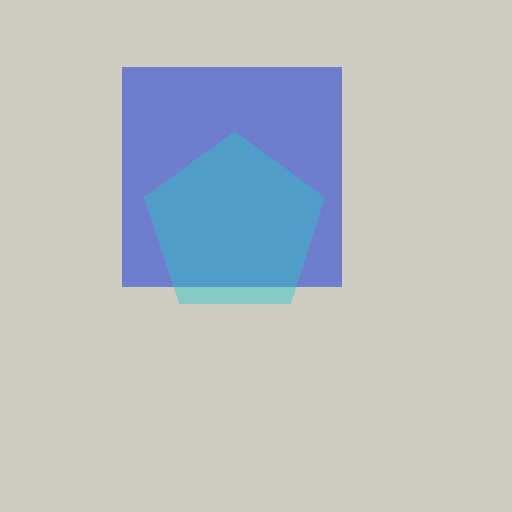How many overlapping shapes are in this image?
There are 2 overlapping shapes in the image.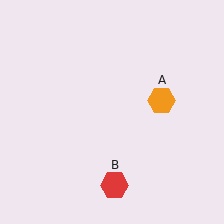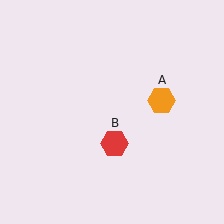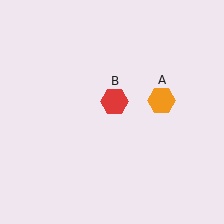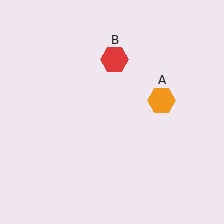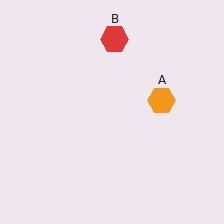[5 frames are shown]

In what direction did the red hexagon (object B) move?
The red hexagon (object B) moved up.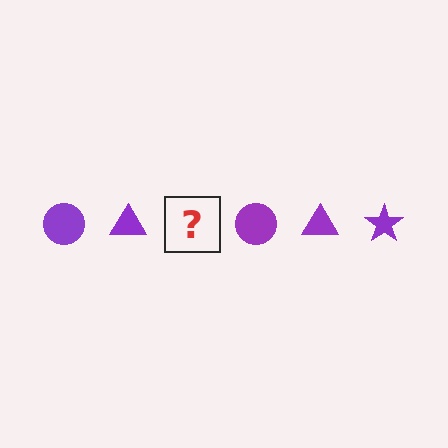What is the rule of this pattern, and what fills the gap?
The rule is that the pattern cycles through circle, triangle, star shapes in purple. The gap should be filled with a purple star.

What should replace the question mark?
The question mark should be replaced with a purple star.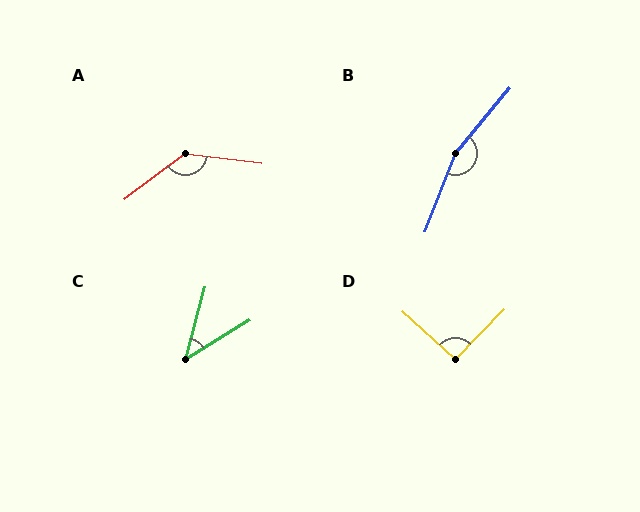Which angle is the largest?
B, at approximately 162 degrees.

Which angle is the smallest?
C, at approximately 44 degrees.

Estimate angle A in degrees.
Approximately 136 degrees.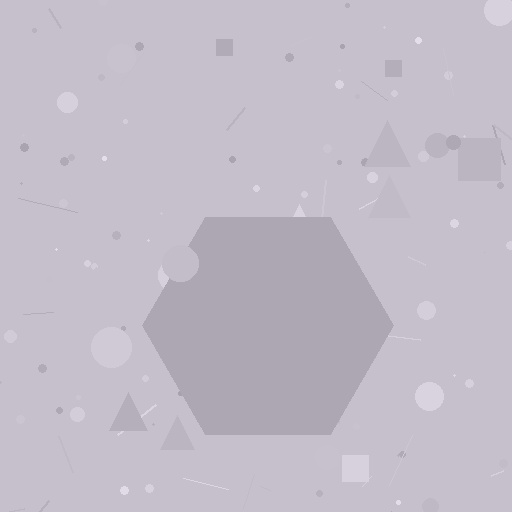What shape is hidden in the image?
A hexagon is hidden in the image.